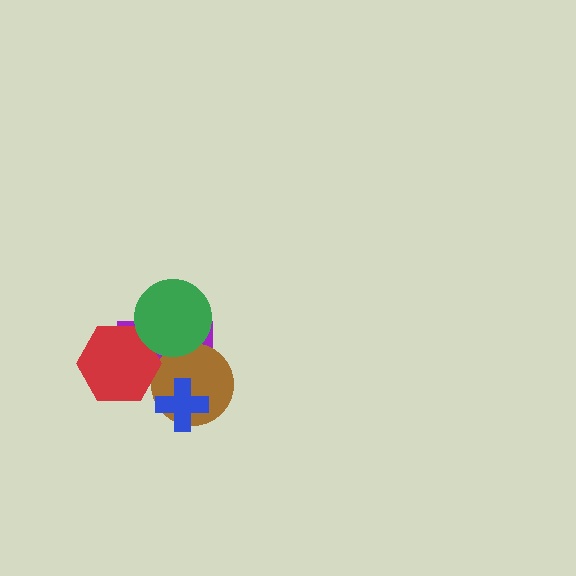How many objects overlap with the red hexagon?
2 objects overlap with the red hexagon.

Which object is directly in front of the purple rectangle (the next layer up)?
The brown circle is directly in front of the purple rectangle.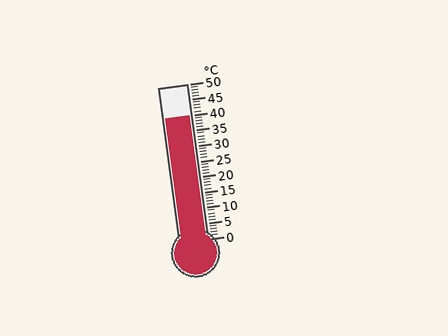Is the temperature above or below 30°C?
The temperature is above 30°C.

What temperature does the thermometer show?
The thermometer shows approximately 40°C.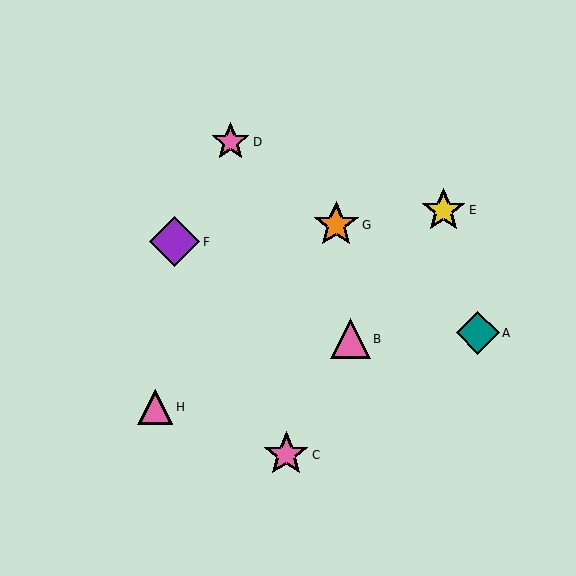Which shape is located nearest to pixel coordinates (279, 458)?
The pink star (labeled C) at (286, 455) is nearest to that location.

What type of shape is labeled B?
Shape B is a pink triangle.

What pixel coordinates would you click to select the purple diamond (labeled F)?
Click at (175, 242) to select the purple diamond F.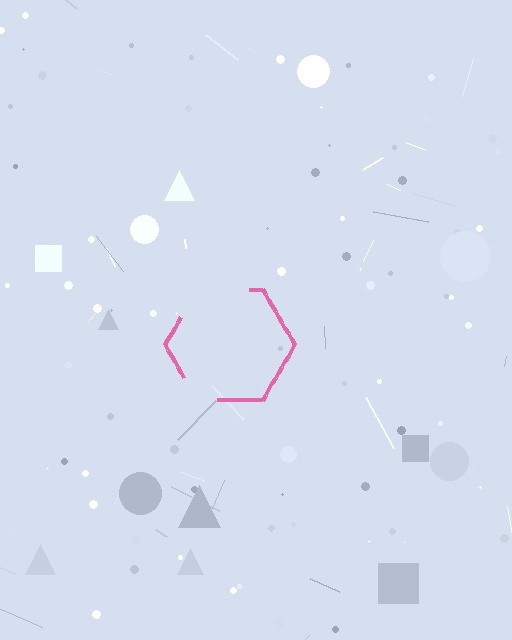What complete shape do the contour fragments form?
The contour fragments form a hexagon.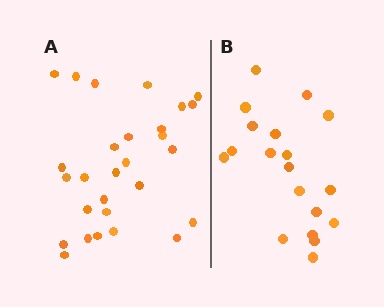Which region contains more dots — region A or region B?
Region A (the left region) has more dots.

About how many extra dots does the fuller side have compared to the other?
Region A has roughly 8 or so more dots than region B.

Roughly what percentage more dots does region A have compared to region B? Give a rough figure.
About 45% more.